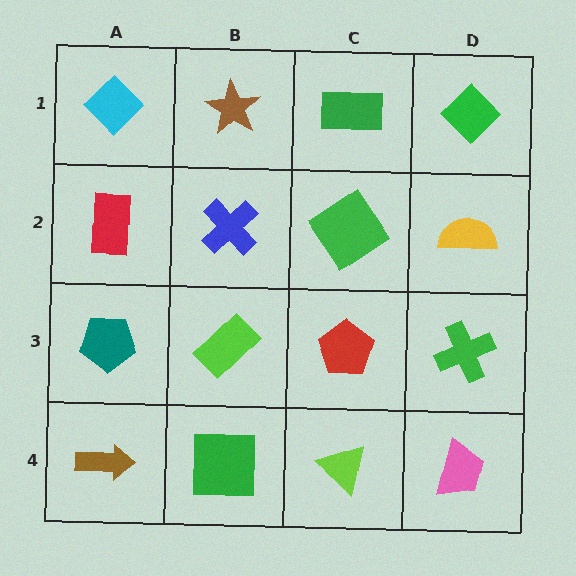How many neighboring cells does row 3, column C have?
4.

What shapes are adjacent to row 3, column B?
A blue cross (row 2, column B), a green square (row 4, column B), a teal pentagon (row 3, column A), a red pentagon (row 3, column C).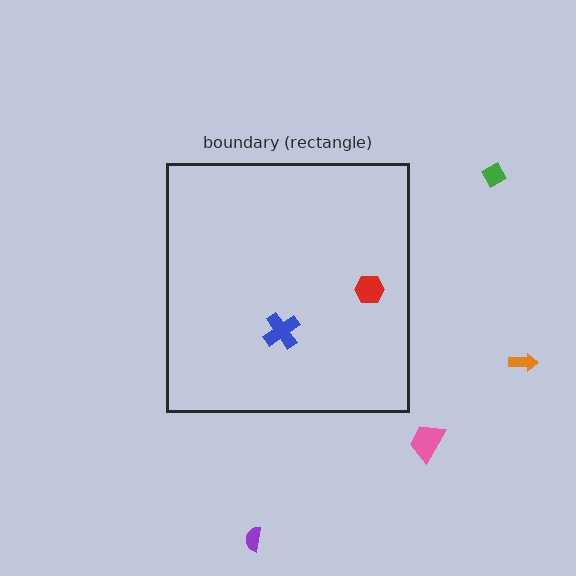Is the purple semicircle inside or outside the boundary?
Outside.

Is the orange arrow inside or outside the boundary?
Outside.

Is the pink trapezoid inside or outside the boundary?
Outside.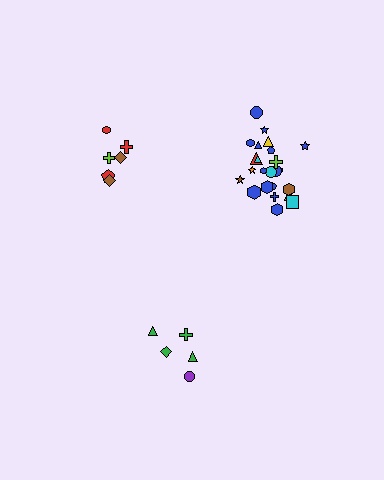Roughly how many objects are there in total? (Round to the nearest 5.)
Roughly 35 objects in total.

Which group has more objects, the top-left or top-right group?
The top-right group.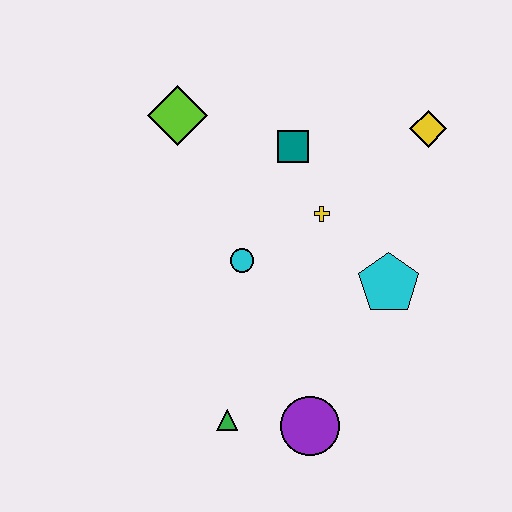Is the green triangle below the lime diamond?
Yes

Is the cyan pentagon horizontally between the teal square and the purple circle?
No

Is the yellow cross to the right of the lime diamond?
Yes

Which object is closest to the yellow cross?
The teal square is closest to the yellow cross.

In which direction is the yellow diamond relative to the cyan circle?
The yellow diamond is to the right of the cyan circle.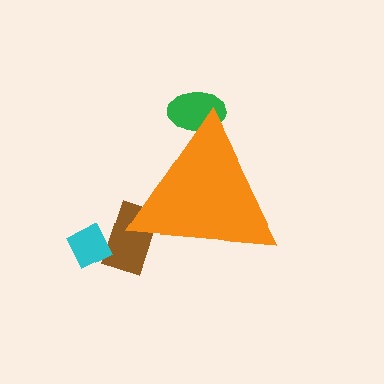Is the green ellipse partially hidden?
Yes, the green ellipse is partially hidden behind the orange triangle.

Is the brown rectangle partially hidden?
Yes, the brown rectangle is partially hidden behind the orange triangle.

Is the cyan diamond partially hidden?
No, the cyan diamond is fully visible.